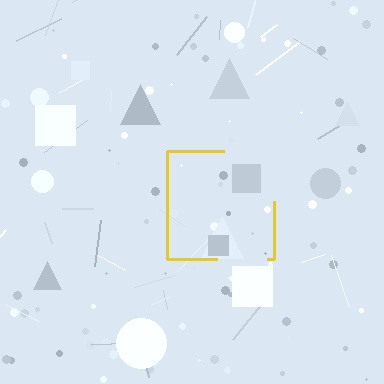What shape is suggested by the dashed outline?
The dashed outline suggests a square.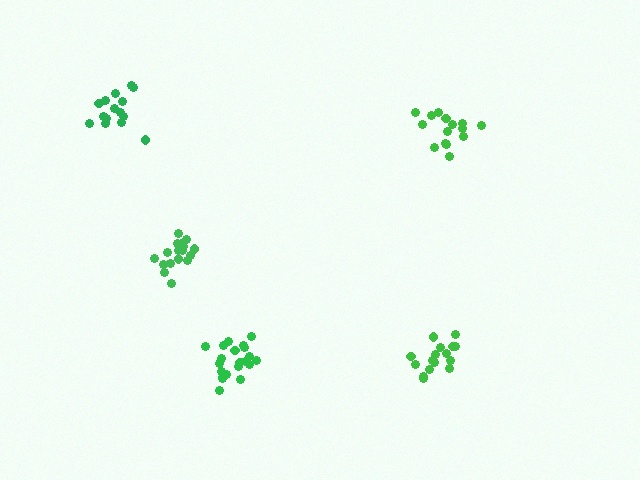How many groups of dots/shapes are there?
There are 5 groups.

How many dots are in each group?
Group 1: 16 dots, Group 2: 17 dots, Group 3: 15 dots, Group 4: 15 dots, Group 5: 21 dots (84 total).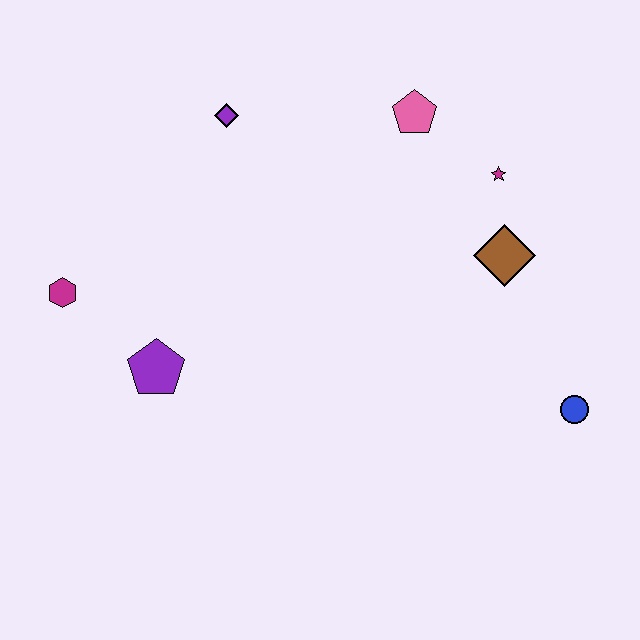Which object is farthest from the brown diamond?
The magenta hexagon is farthest from the brown diamond.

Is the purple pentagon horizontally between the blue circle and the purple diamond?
No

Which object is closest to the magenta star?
The brown diamond is closest to the magenta star.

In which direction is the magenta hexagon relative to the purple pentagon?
The magenta hexagon is to the left of the purple pentagon.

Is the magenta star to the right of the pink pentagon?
Yes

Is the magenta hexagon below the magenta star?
Yes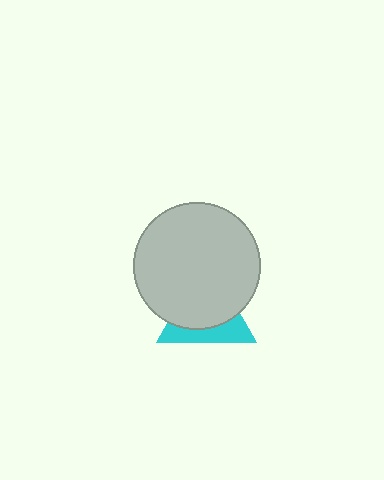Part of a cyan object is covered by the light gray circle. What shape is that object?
It is a triangle.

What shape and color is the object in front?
The object in front is a light gray circle.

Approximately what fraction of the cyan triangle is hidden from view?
Roughly 63% of the cyan triangle is hidden behind the light gray circle.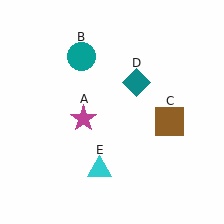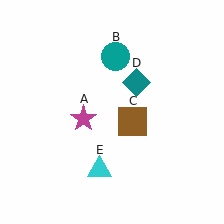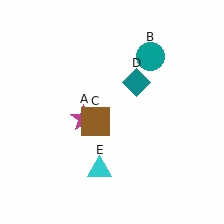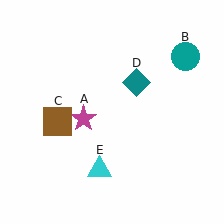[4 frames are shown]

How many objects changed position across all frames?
2 objects changed position: teal circle (object B), brown square (object C).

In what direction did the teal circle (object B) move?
The teal circle (object B) moved right.